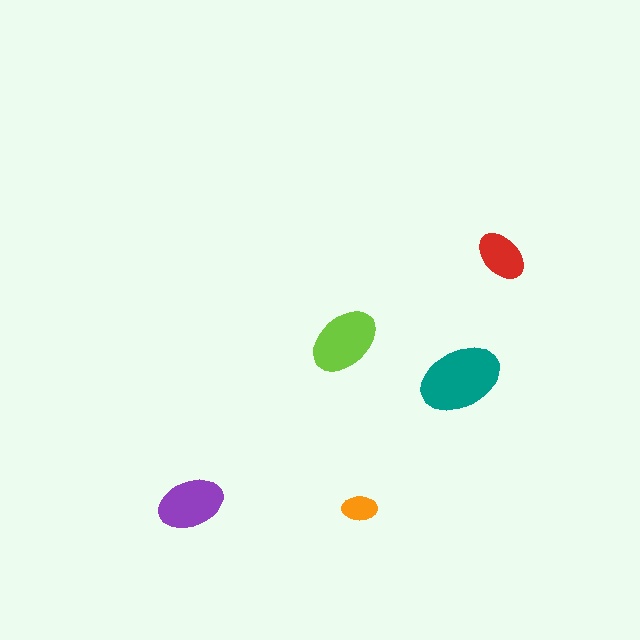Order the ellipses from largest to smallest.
the teal one, the lime one, the purple one, the red one, the orange one.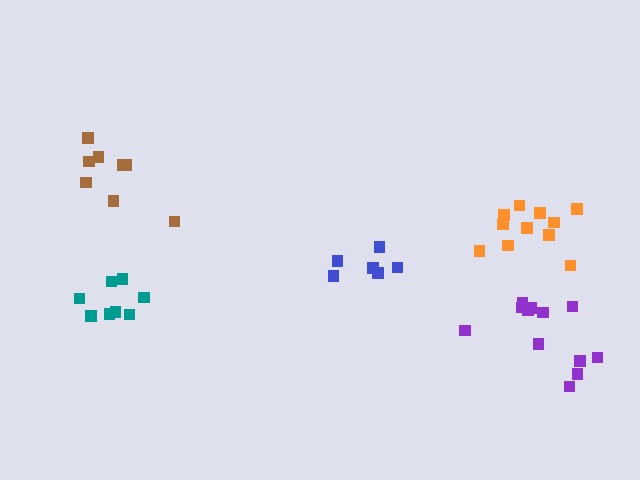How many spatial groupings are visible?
There are 5 spatial groupings.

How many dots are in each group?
Group 1: 11 dots, Group 2: 8 dots, Group 3: 6 dots, Group 4: 12 dots, Group 5: 8 dots (45 total).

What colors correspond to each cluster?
The clusters are colored: orange, brown, blue, purple, teal.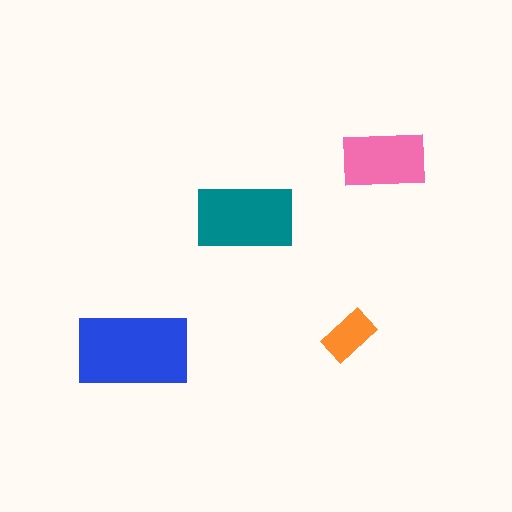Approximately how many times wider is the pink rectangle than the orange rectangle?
About 1.5 times wider.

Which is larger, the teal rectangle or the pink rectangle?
The teal one.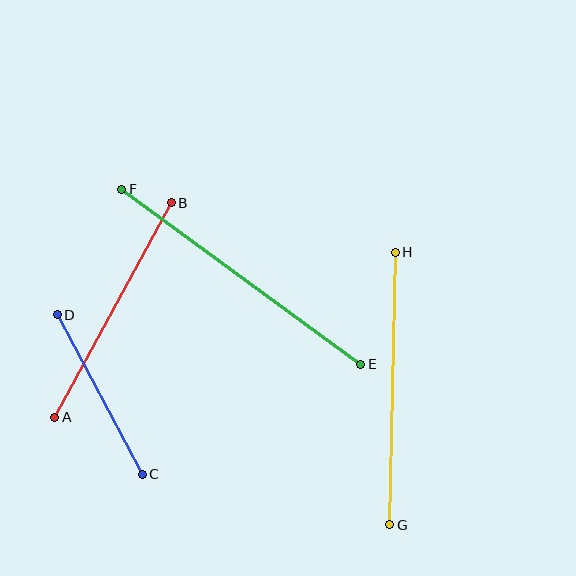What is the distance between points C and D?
The distance is approximately 181 pixels.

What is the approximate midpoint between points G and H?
The midpoint is at approximately (393, 389) pixels.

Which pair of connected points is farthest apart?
Points E and F are farthest apart.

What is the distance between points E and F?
The distance is approximately 296 pixels.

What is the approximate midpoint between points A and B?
The midpoint is at approximately (113, 310) pixels.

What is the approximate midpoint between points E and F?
The midpoint is at approximately (241, 277) pixels.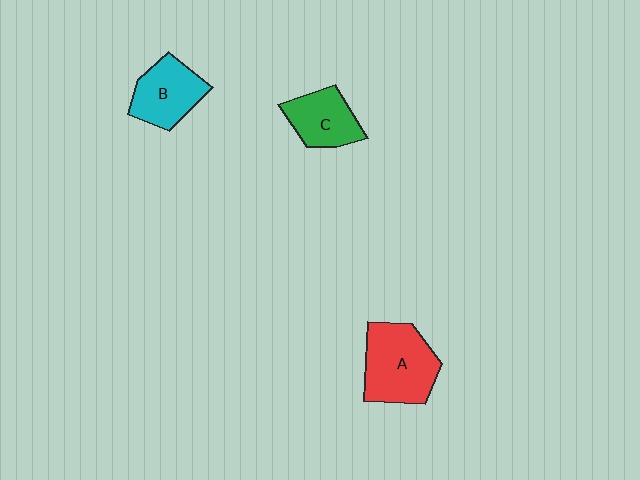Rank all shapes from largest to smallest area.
From largest to smallest: A (red), B (cyan), C (green).